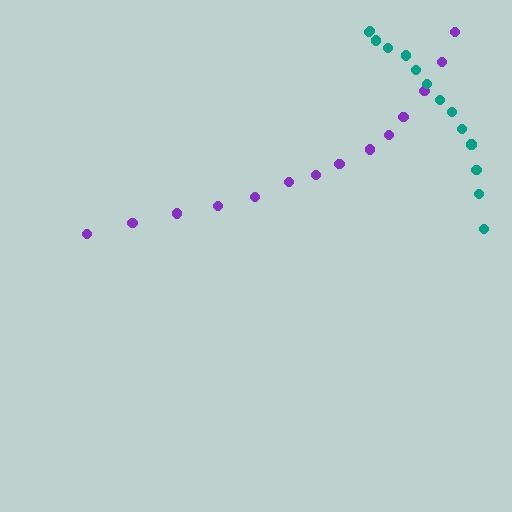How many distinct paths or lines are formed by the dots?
There are 2 distinct paths.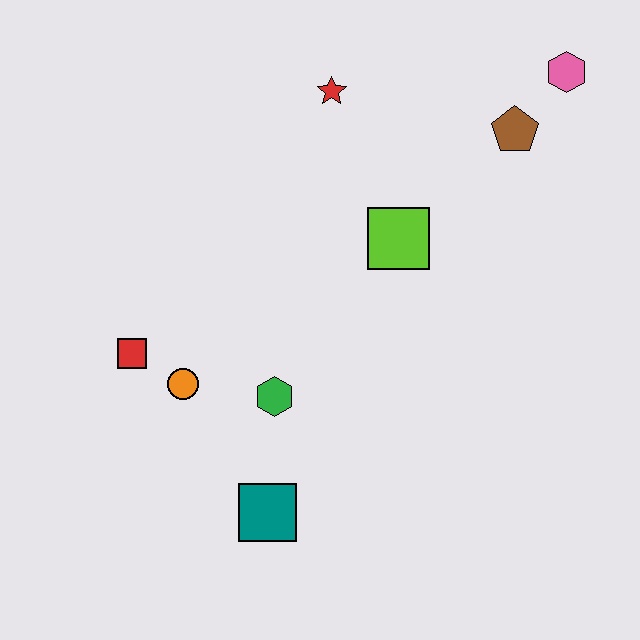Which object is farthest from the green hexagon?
The pink hexagon is farthest from the green hexagon.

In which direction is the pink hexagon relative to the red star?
The pink hexagon is to the right of the red star.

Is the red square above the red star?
No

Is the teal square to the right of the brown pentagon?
No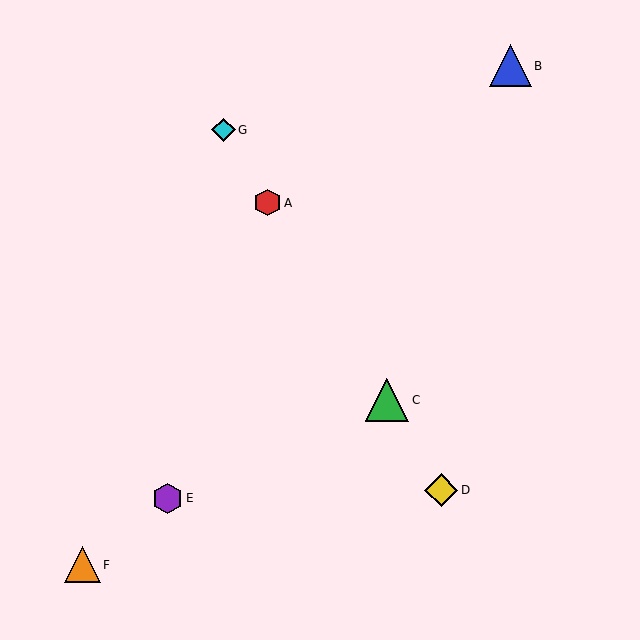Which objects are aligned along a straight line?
Objects A, C, D, G are aligned along a straight line.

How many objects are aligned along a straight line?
4 objects (A, C, D, G) are aligned along a straight line.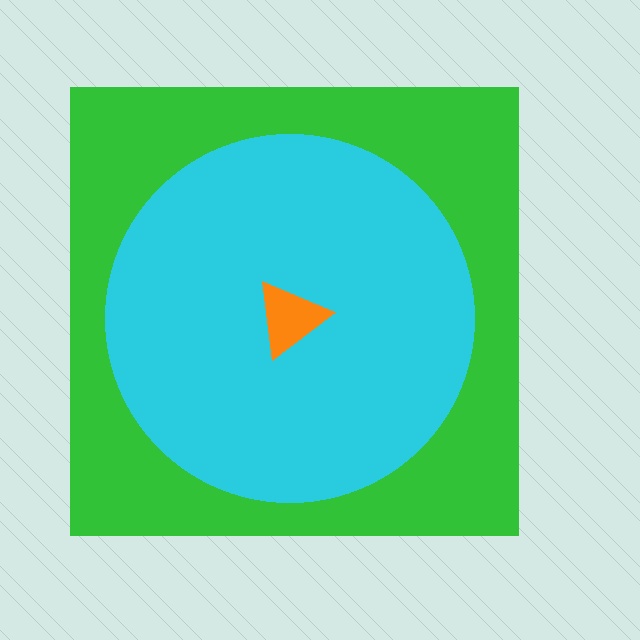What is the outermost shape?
The green square.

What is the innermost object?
The orange triangle.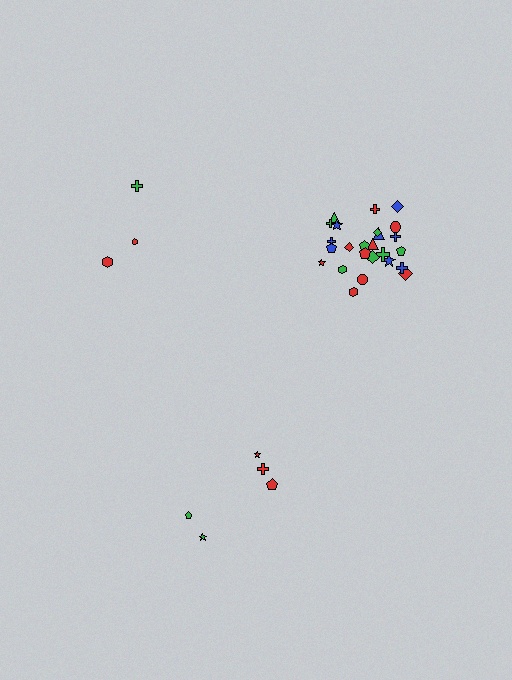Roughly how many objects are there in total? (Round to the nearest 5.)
Roughly 35 objects in total.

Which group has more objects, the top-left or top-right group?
The top-right group.